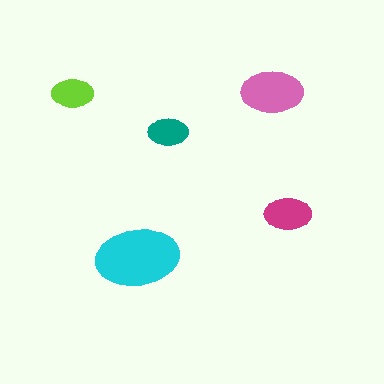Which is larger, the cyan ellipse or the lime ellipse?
The cyan one.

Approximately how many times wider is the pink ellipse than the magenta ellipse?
About 1.5 times wider.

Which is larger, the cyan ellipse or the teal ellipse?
The cyan one.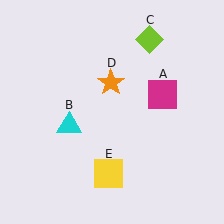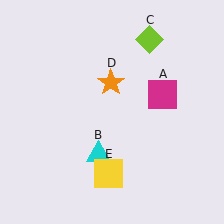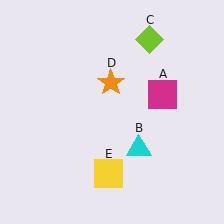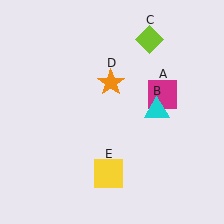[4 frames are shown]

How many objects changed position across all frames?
1 object changed position: cyan triangle (object B).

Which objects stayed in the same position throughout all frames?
Magenta square (object A) and lime diamond (object C) and orange star (object D) and yellow square (object E) remained stationary.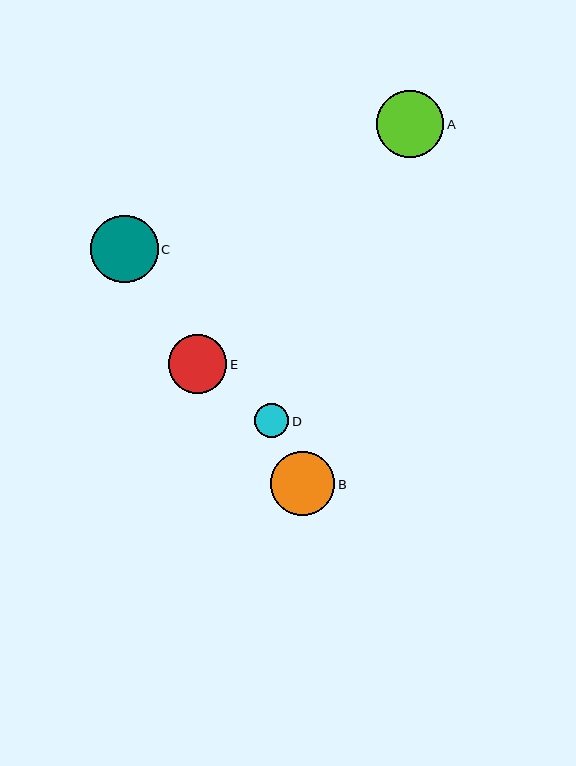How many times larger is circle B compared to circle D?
Circle B is approximately 1.9 times the size of circle D.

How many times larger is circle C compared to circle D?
Circle C is approximately 2.0 times the size of circle D.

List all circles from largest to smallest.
From largest to smallest: C, A, B, E, D.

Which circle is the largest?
Circle C is the largest with a size of approximately 67 pixels.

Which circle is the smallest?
Circle D is the smallest with a size of approximately 34 pixels.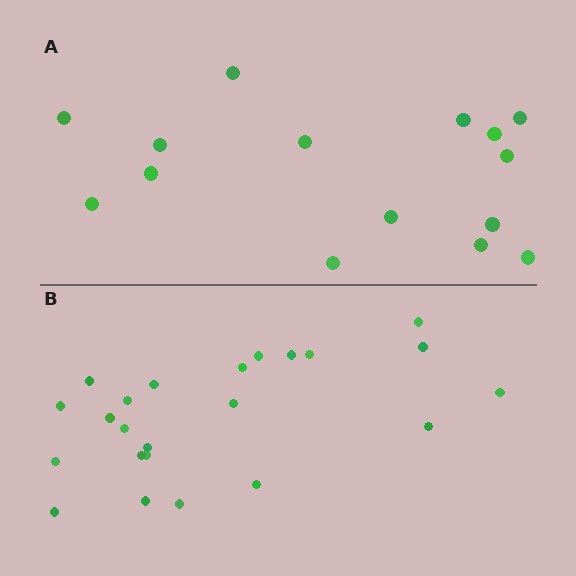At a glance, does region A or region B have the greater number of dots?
Region B (the bottom region) has more dots.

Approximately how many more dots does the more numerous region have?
Region B has roughly 8 or so more dots than region A.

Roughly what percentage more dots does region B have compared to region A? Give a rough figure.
About 55% more.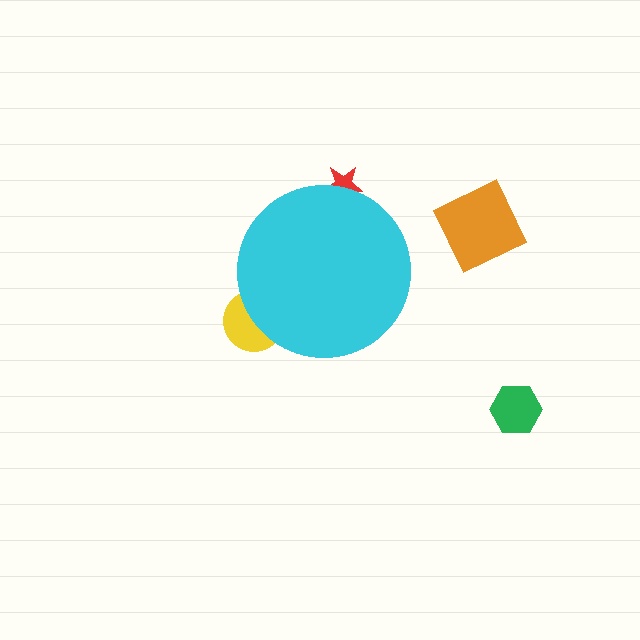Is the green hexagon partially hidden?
No, the green hexagon is fully visible.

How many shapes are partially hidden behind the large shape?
2 shapes are partially hidden.